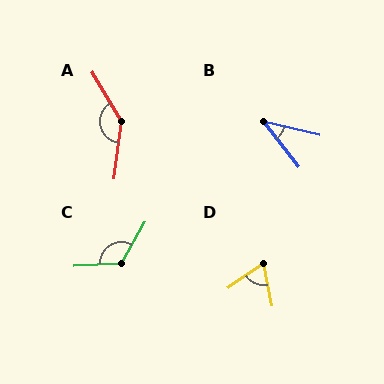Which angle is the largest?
A, at approximately 142 degrees.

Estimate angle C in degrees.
Approximately 122 degrees.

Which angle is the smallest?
B, at approximately 38 degrees.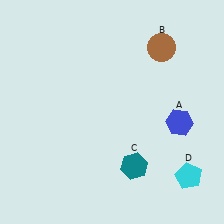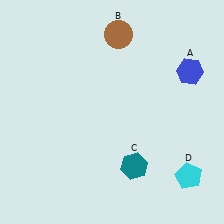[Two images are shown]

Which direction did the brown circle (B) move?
The brown circle (B) moved left.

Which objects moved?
The objects that moved are: the blue hexagon (A), the brown circle (B).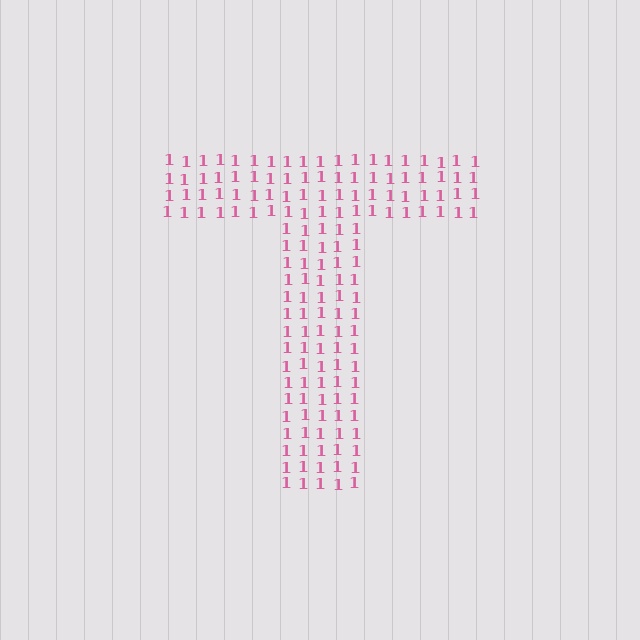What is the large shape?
The large shape is the letter T.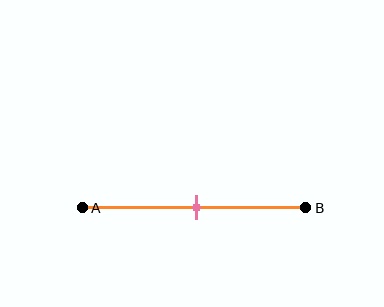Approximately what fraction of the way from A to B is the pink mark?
The pink mark is approximately 50% of the way from A to B.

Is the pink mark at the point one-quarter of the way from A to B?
No, the mark is at about 50% from A, not at the 25% one-quarter point.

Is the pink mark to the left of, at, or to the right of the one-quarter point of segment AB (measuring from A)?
The pink mark is to the right of the one-quarter point of segment AB.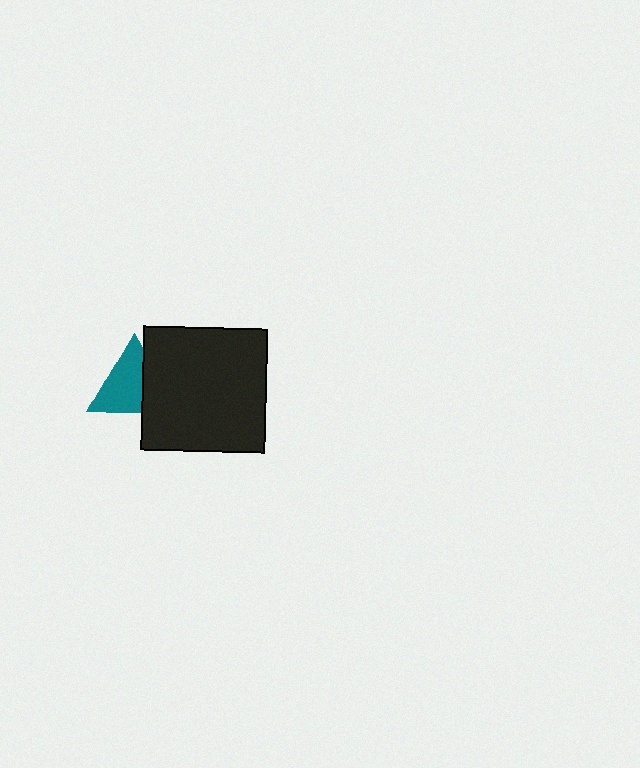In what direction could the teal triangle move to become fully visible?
The teal triangle could move left. That would shift it out from behind the black square entirely.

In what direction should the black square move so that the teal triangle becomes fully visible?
The black square should move right. That is the shortest direction to clear the overlap and leave the teal triangle fully visible.